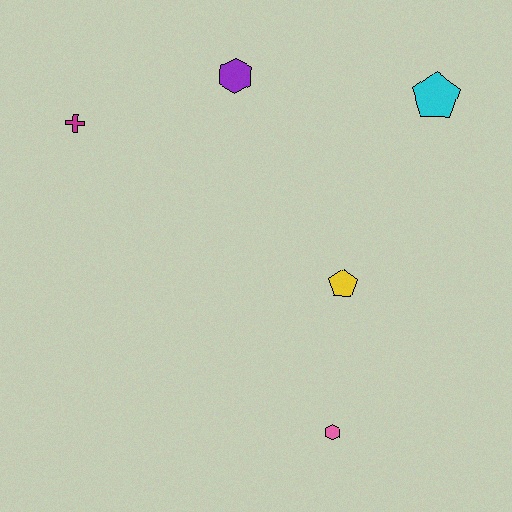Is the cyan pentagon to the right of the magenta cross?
Yes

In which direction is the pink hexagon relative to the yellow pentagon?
The pink hexagon is below the yellow pentagon.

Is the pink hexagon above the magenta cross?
No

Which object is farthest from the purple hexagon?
The pink hexagon is farthest from the purple hexagon.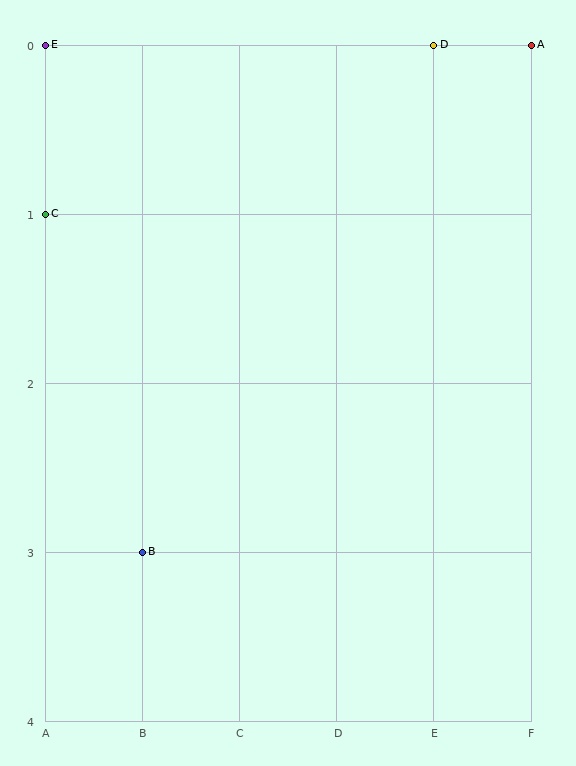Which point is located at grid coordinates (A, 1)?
Point C is at (A, 1).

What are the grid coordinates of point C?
Point C is at grid coordinates (A, 1).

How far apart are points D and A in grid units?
Points D and A are 1 column apart.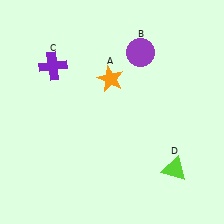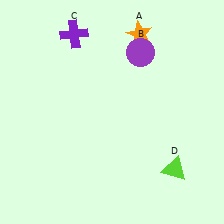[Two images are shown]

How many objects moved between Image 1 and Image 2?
2 objects moved between the two images.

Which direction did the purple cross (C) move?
The purple cross (C) moved up.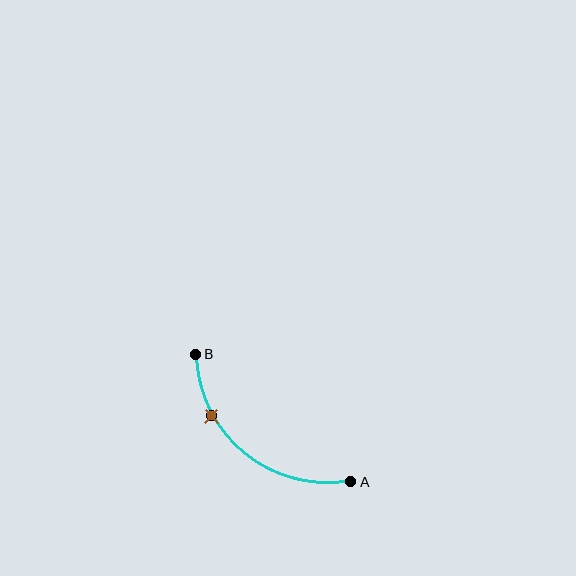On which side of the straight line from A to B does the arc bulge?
The arc bulges below and to the left of the straight line connecting A and B.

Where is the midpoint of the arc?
The arc midpoint is the point on the curve farthest from the straight line joining A and B. It sits below and to the left of that line.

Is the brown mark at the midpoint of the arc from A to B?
No. The brown mark lies on the arc but is closer to endpoint B. The arc midpoint would be at the point on the curve equidistant along the arc from both A and B.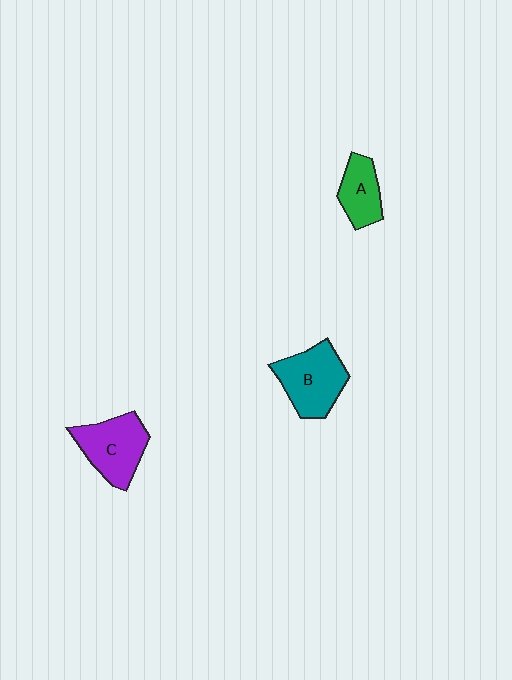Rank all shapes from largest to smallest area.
From largest to smallest: B (teal), C (purple), A (green).